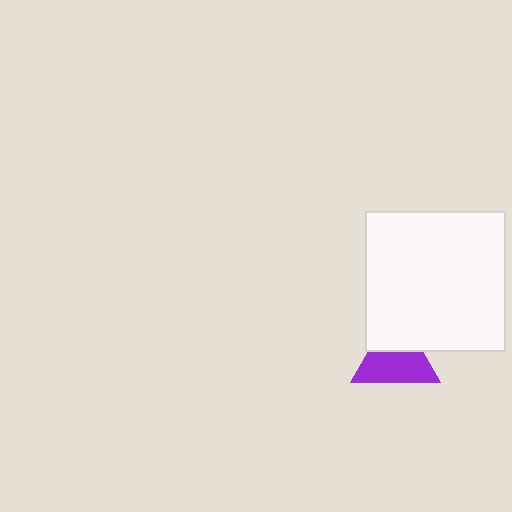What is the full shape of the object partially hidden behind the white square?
The partially hidden object is a purple triangle.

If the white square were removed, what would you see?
You would see the complete purple triangle.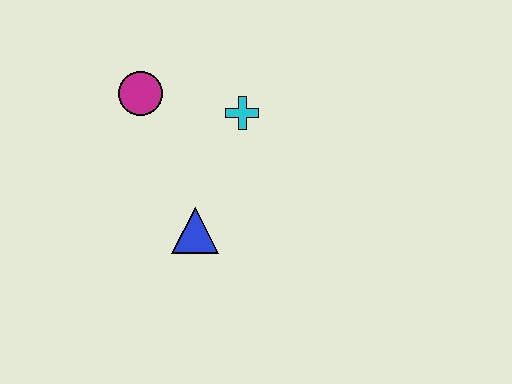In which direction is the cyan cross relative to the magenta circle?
The cyan cross is to the right of the magenta circle.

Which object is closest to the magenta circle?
The cyan cross is closest to the magenta circle.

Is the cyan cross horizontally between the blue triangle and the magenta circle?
No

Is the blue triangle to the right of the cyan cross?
No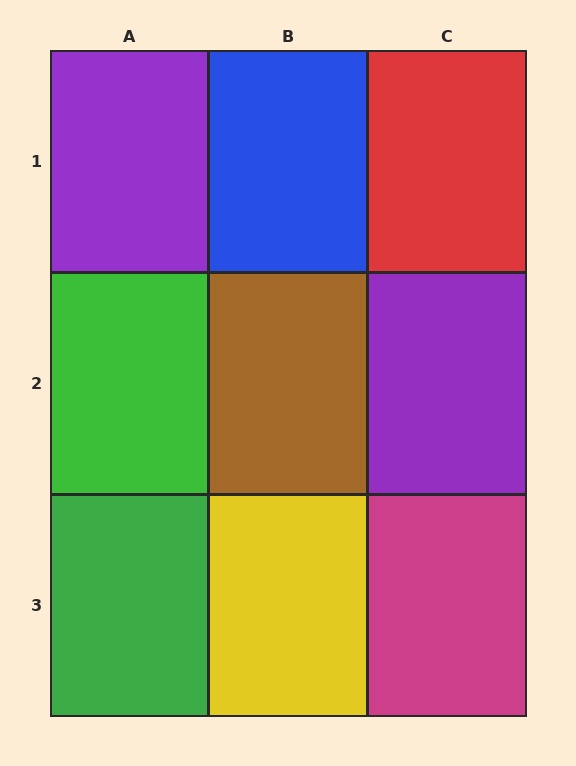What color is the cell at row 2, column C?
Purple.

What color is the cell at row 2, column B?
Brown.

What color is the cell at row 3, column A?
Green.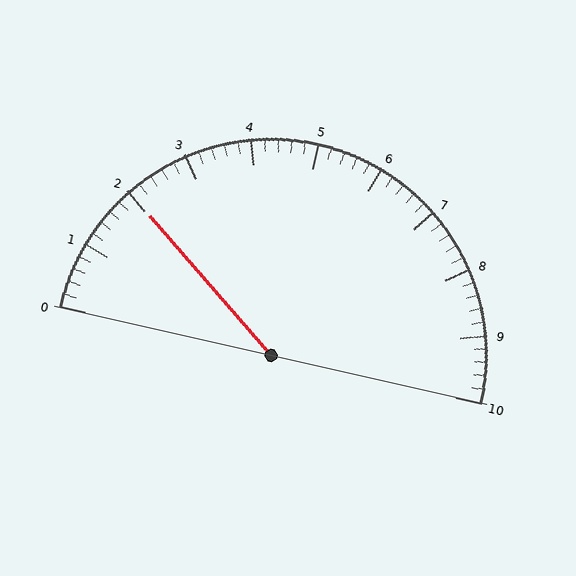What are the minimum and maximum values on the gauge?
The gauge ranges from 0 to 10.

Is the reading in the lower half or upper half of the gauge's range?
The reading is in the lower half of the range (0 to 10).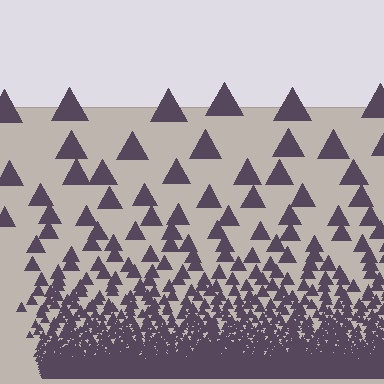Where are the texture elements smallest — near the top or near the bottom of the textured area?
Near the bottom.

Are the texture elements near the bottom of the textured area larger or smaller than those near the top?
Smaller. The gradient is inverted — elements near the bottom are smaller and denser.